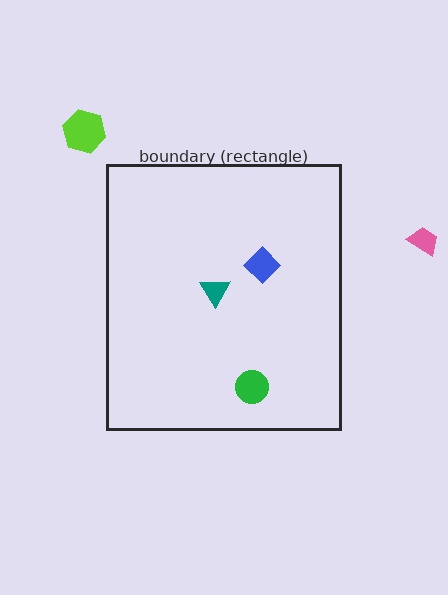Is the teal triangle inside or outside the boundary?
Inside.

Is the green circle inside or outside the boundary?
Inside.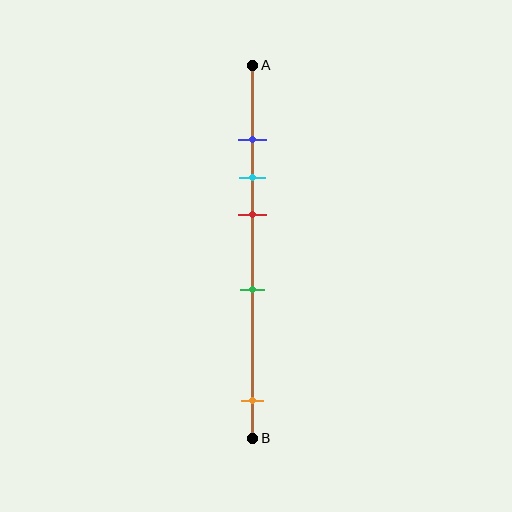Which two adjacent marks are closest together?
The blue and cyan marks are the closest adjacent pair.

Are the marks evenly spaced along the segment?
No, the marks are not evenly spaced.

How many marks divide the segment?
There are 5 marks dividing the segment.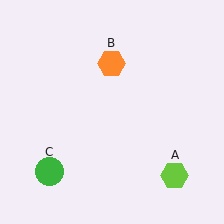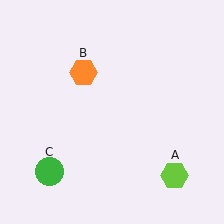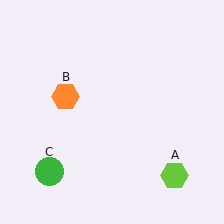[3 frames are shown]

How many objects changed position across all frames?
1 object changed position: orange hexagon (object B).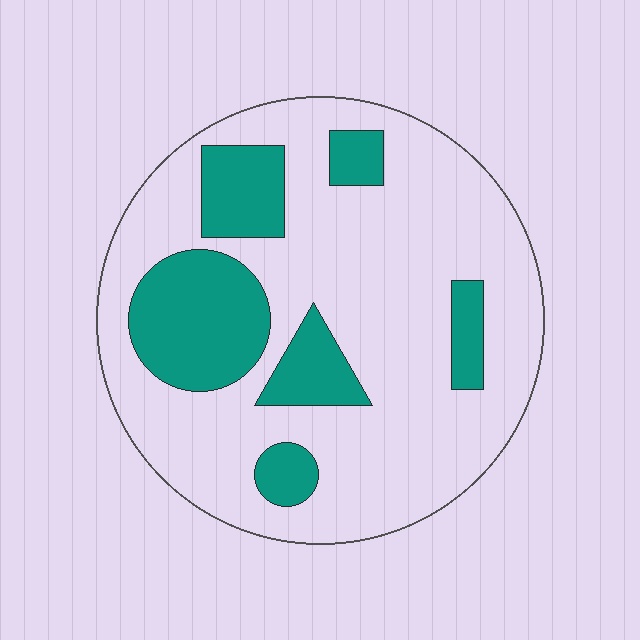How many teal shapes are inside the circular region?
6.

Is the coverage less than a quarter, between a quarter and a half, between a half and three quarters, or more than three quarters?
Between a quarter and a half.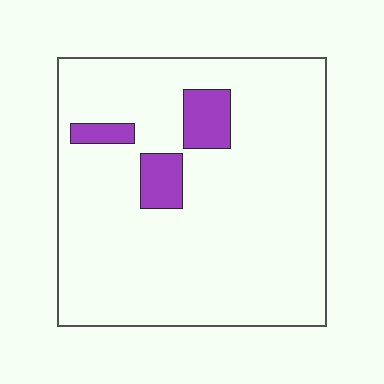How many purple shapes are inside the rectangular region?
3.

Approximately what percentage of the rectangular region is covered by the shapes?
Approximately 10%.